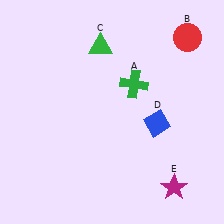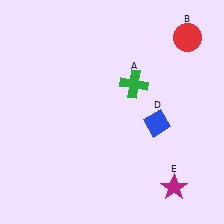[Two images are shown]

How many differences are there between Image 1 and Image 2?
There is 1 difference between the two images.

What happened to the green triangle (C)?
The green triangle (C) was removed in Image 2. It was in the top-left area of Image 1.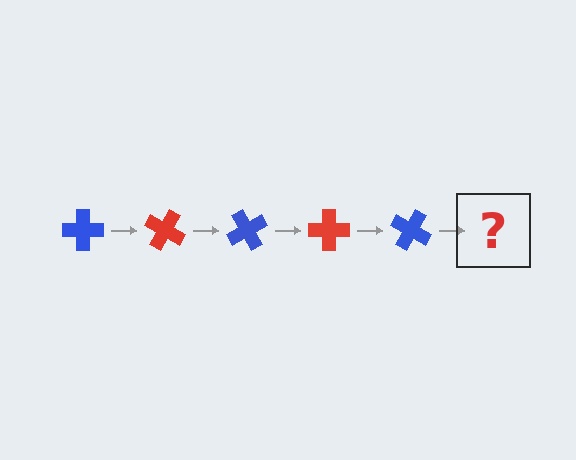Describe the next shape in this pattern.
It should be a red cross, rotated 150 degrees from the start.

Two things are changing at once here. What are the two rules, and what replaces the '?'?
The two rules are that it rotates 30 degrees each step and the color cycles through blue and red. The '?' should be a red cross, rotated 150 degrees from the start.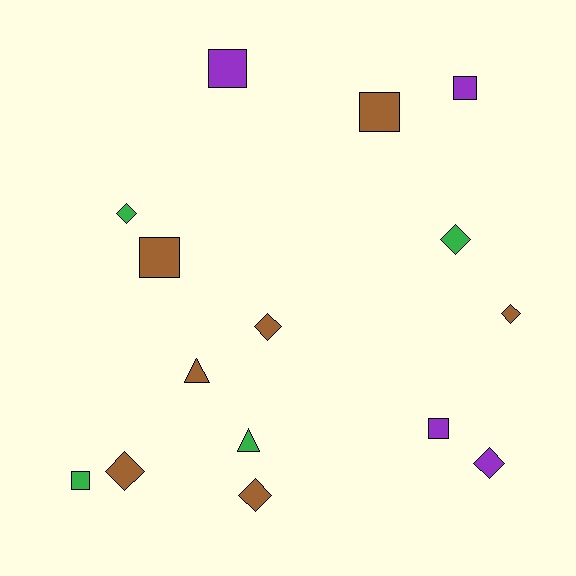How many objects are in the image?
There are 15 objects.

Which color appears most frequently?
Brown, with 7 objects.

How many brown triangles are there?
There is 1 brown triangle.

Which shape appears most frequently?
Diamond, with 7 objects.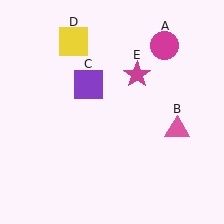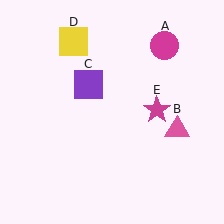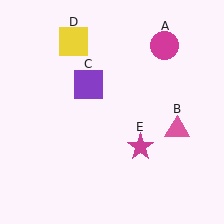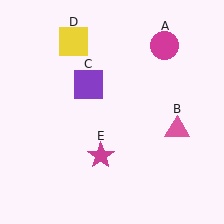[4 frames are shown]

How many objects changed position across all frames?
1 object changed position: magenta star (object E).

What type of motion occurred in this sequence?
The magenta star (object E) rotated clockwise around the center of the scene.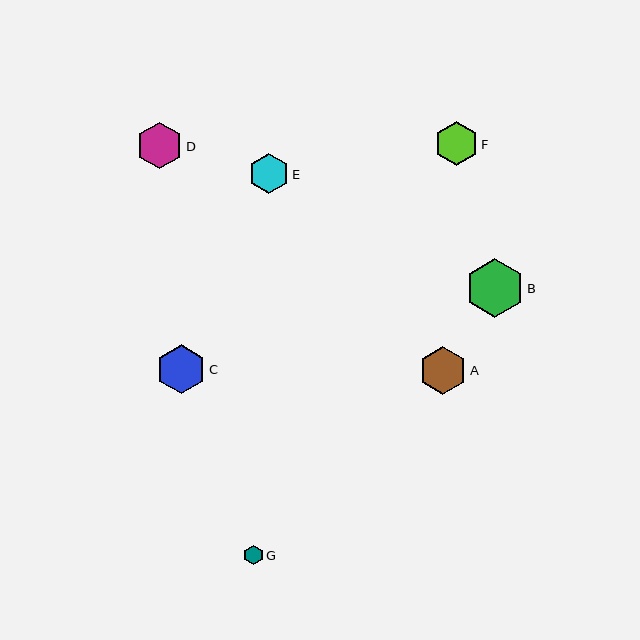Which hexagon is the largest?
Hexagon B is the largest with a size of approximately 59 pixels.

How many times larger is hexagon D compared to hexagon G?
Hexagon D is approximately 2.4 times the size of hexagon G.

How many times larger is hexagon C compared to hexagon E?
Hexagon C is approximately 1.2 times the size of hexagon E.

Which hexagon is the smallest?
Hexagon G is the smallest with a size of approximately 20 pixels.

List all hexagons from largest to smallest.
From largest to smallest: B, C, A, D, F, E, G.